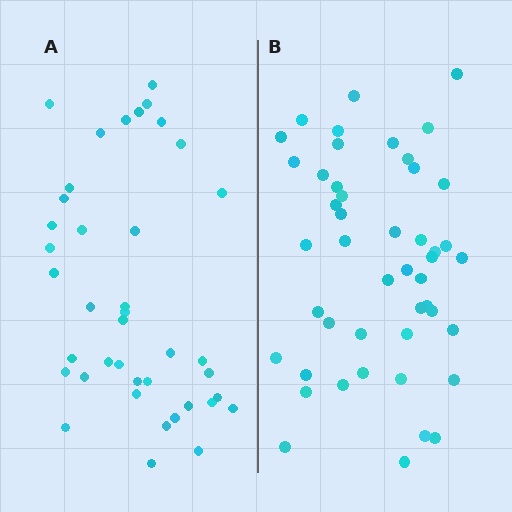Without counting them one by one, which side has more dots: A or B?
Region B (the right region) has more dots.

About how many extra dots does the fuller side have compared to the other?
Region B has roughly 8 or so more dots than region A.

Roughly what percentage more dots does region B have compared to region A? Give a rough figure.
About 20% more.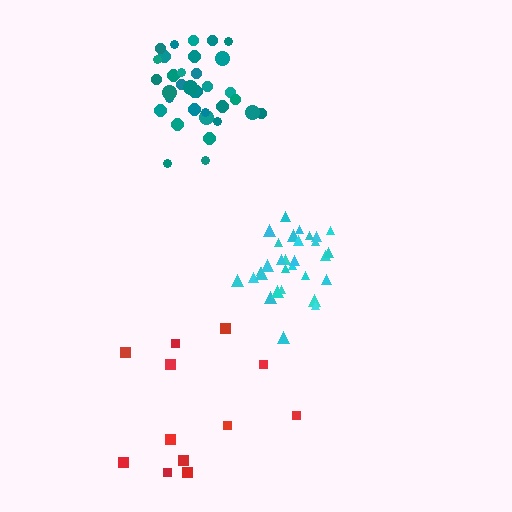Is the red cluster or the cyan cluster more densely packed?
Cyan.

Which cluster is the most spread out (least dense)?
Red.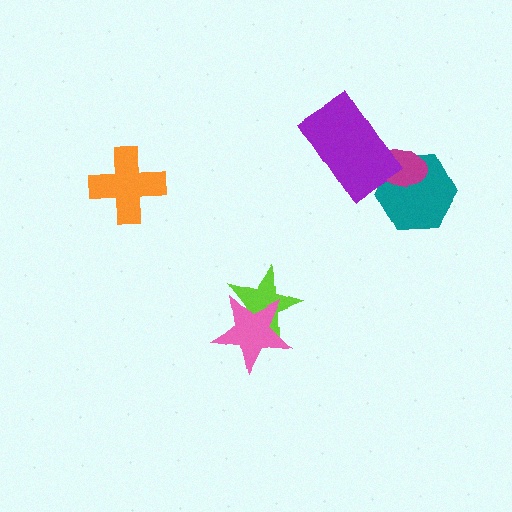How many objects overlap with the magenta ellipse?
2 objects overlap with the magenta ellipse.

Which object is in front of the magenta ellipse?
The purple rectangle is in front of the magenta ellipse.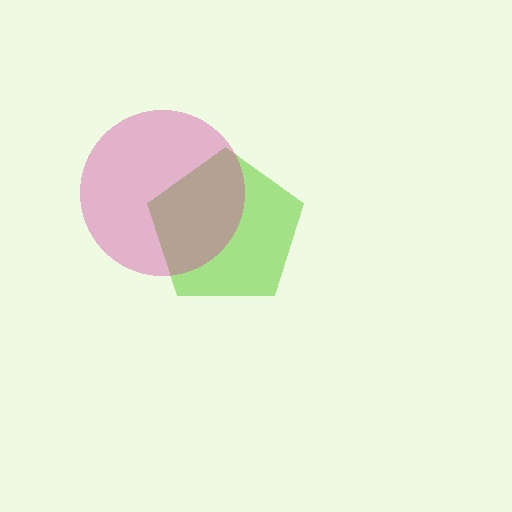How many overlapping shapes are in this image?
There are 2 overlapping shapes in the image.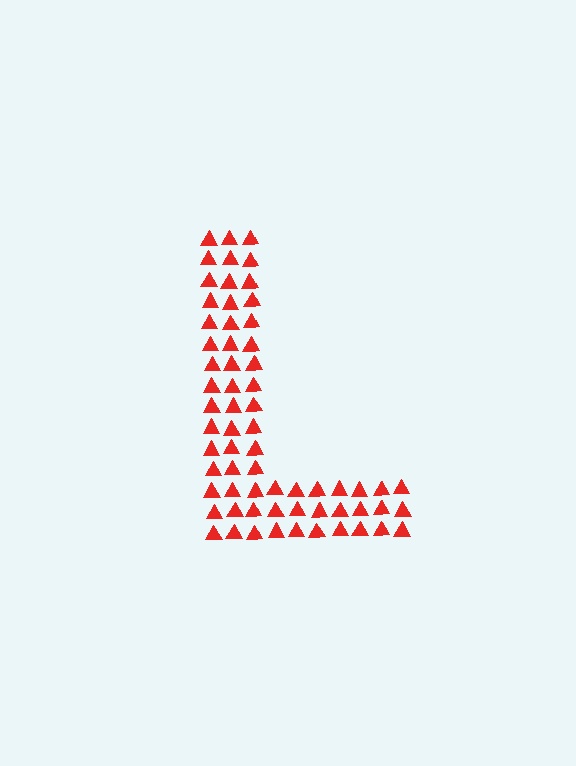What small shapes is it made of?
It is made of small triangles.